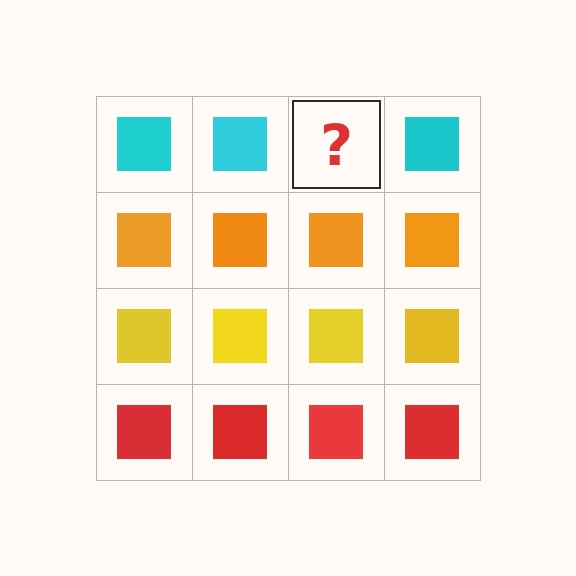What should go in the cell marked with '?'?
The missing cell should contain a cyan square.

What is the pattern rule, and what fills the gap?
The rule is that each row has a consistent color. The gap should be filled with a cyan square.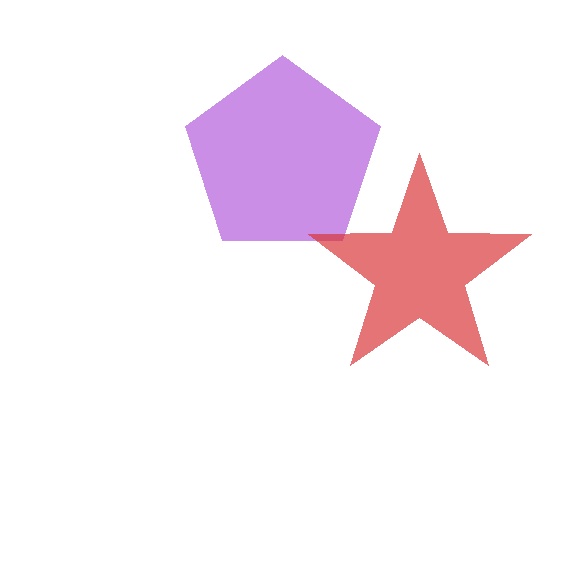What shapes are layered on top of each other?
The layered shapes are: a purple pentagon, a red star.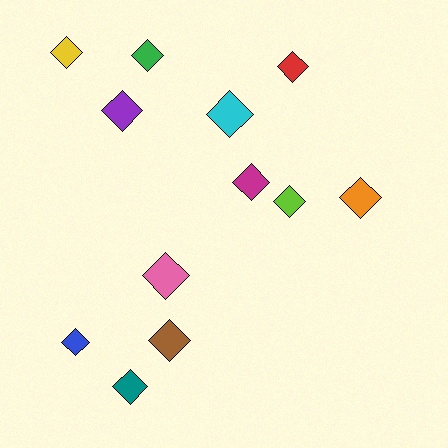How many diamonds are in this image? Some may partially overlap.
There are 12 diamonds.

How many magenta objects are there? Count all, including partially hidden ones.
There is 1 magenta object.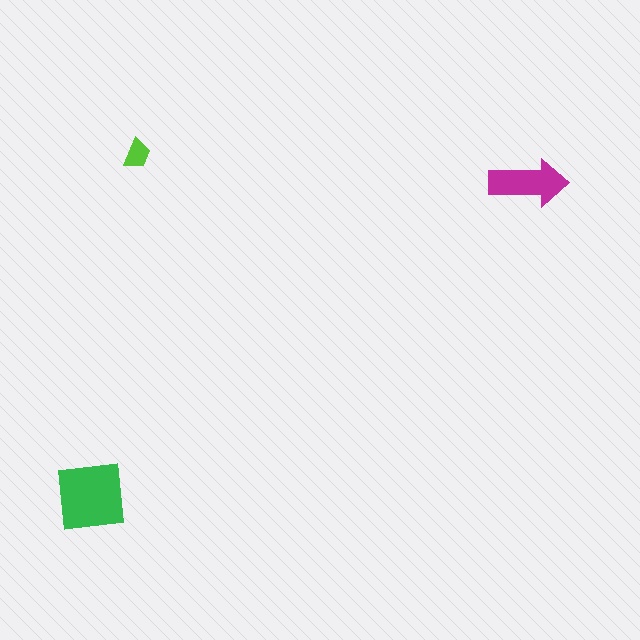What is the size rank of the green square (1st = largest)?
1st.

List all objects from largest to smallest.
The green square, the magenta arrow, the lime trapezoid.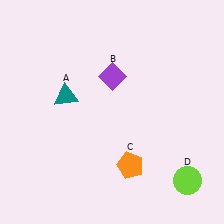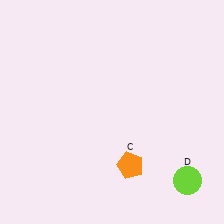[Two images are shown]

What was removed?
The teal triangle (A), the purple diamond (B) were removed in Image 2.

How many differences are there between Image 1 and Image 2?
There are 2 differences between the two images.